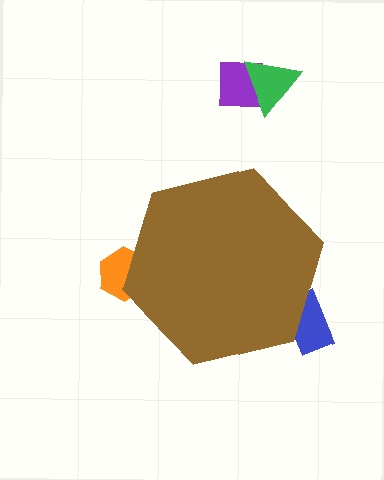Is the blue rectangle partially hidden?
Yes, the blue rectangle is partially hidden behind the brown hexagon.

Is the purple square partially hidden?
No, the purple square is fully visible.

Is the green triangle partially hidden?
No, the green triangle is fully visible.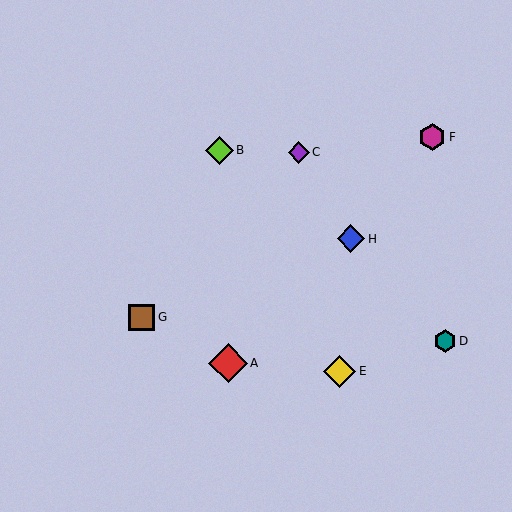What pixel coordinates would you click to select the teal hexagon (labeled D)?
Click at (445, 341) to select the teal hexagon D.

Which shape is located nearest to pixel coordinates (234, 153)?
The lime diamond (labeled B) at (219, 150) is nearest to that location.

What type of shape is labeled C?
Shape C is a purple diamond.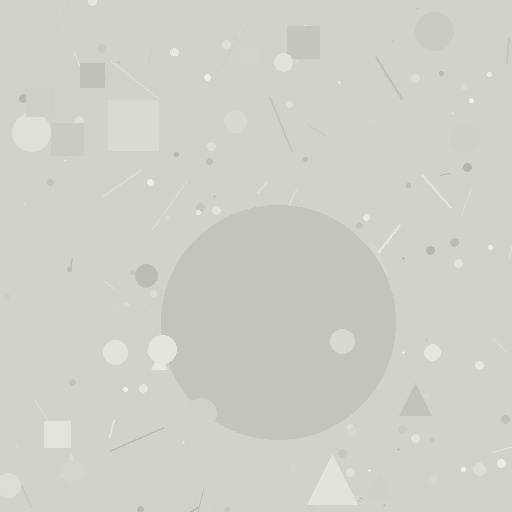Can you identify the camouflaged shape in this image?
The camouflaged shape is a circle.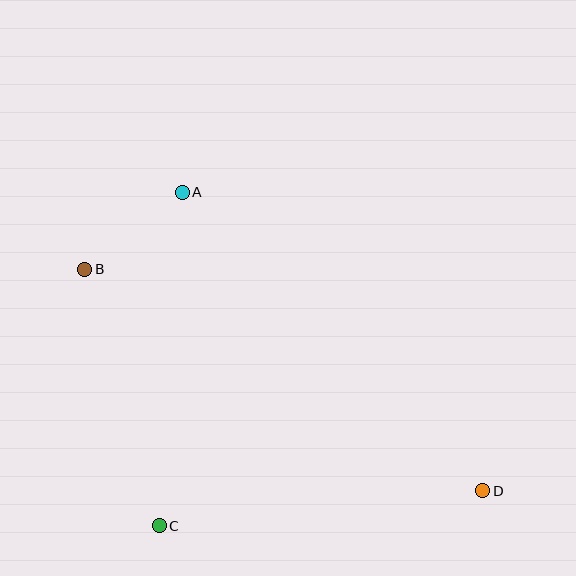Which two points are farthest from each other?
Points B and D are farthest from each other.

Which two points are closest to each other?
Points A and B are closest to each other.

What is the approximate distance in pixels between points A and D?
The distance between A and D is approximately 423 pixels.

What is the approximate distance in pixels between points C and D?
The distance between C and D is approximately 325 pixels.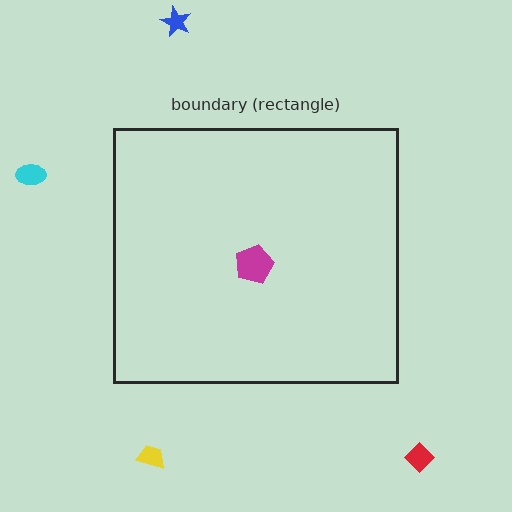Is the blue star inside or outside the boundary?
Outside.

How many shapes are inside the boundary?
1 inside, 4 outside.